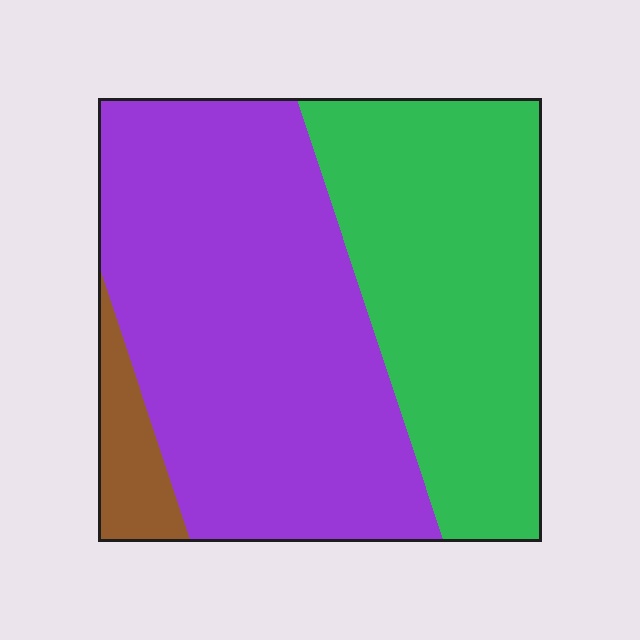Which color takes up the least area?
Brown, at roughly 5%.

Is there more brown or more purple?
Purple.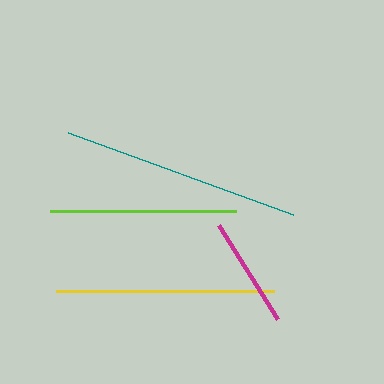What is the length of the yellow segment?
The yellow segment is approximately 218 pixels long.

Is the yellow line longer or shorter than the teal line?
The teal line is longer than the yellow line.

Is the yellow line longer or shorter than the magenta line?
The yellow line is longer than the magenta line.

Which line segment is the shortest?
The magenta line is the shortest at approximately 111 pixels.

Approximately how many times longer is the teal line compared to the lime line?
The teal line is approximately 1.3 times the length of the lime line.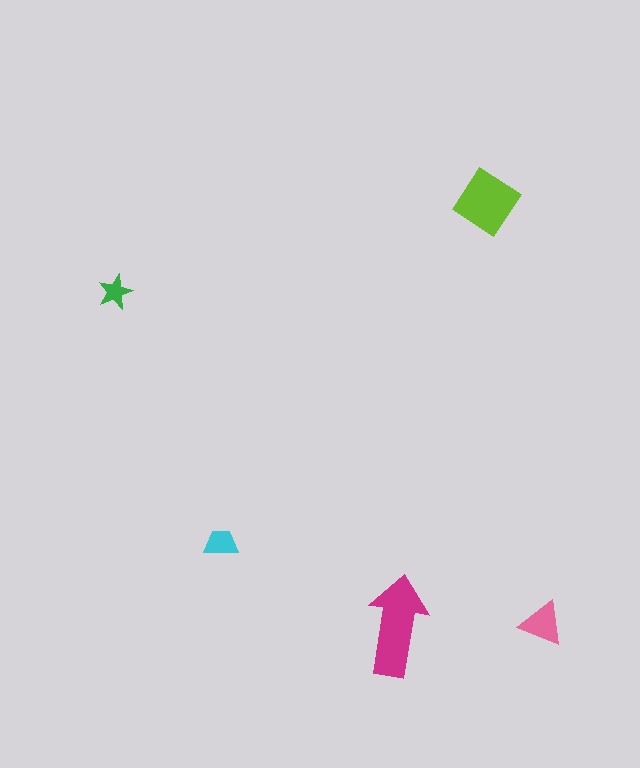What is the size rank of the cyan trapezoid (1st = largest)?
4th.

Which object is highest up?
The lime diamond is topmost.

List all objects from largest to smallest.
The magenta arrow, the lime diamond, the pink triangle, the cyan trapezoid, the green star.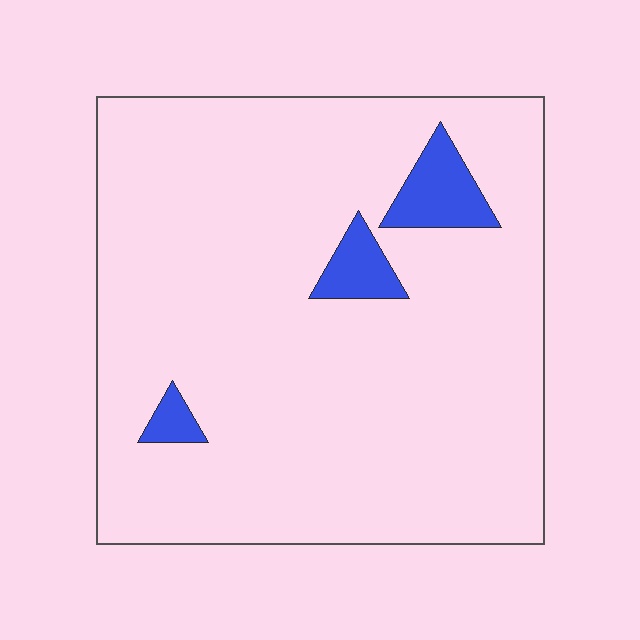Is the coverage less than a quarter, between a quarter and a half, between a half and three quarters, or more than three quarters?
Less than a quarter.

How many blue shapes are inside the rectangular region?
3.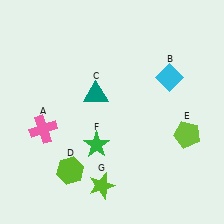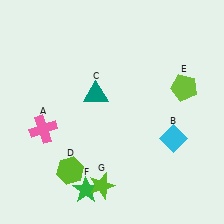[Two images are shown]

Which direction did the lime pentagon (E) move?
The lime pentagon (E) moved up.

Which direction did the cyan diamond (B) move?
The cyan diamond (B) moved down.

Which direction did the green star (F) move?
The green star (F) moved down.